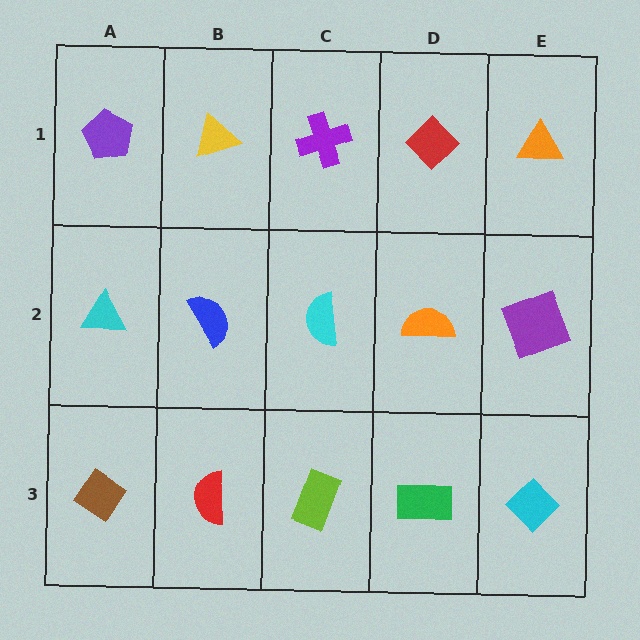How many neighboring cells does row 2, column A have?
3.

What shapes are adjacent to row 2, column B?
A yellow triangle (row 1, column B), a red semicircle (row 3, column B), a cyan triangle (row 2, column A), a cyan semicircle (row 2, column C).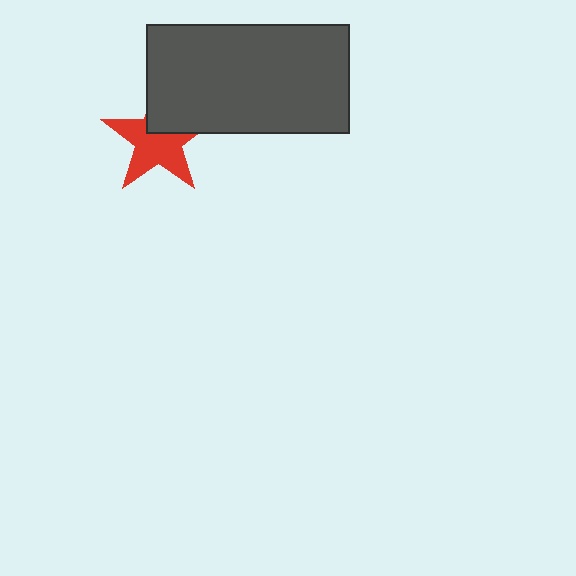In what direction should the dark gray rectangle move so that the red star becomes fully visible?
The dark gray rectangle should move toward the upper-right. That is the shortest direction to clear the overlap and leave the red star fully visible.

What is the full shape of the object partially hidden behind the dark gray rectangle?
The partially hidden object is a red star.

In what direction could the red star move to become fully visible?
The red star could move toward the lower-left. That would shift it out from behind the dark gray rectangle entirely.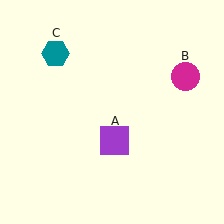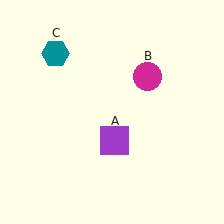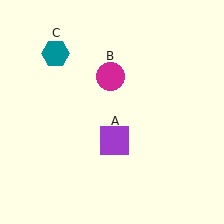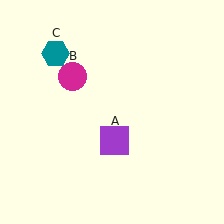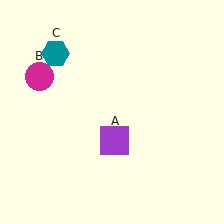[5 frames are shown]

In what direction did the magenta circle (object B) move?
The magenta circle (object B) moved left.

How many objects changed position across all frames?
1 object changed position: magenta circle (object B).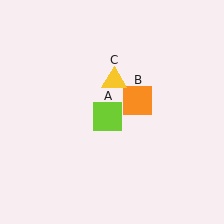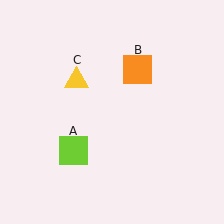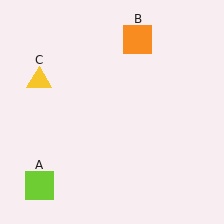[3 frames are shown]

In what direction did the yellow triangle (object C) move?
The yellow triangle (object C) moved left.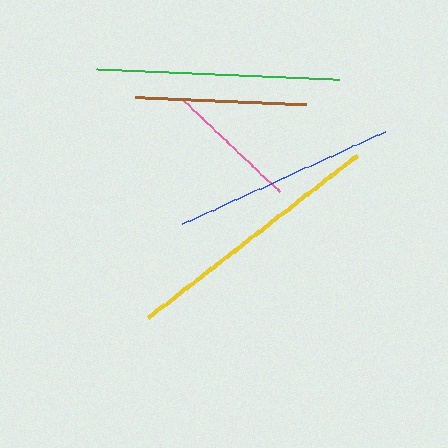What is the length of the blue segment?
The blue segment is approximately 222 pixels long.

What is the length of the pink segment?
The pink segment is approximately 134 pixels long.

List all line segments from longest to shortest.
From longest to shortest: yellow, green, blue, brown, pink.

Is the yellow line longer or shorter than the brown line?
The yellow line is longer than the brown line.